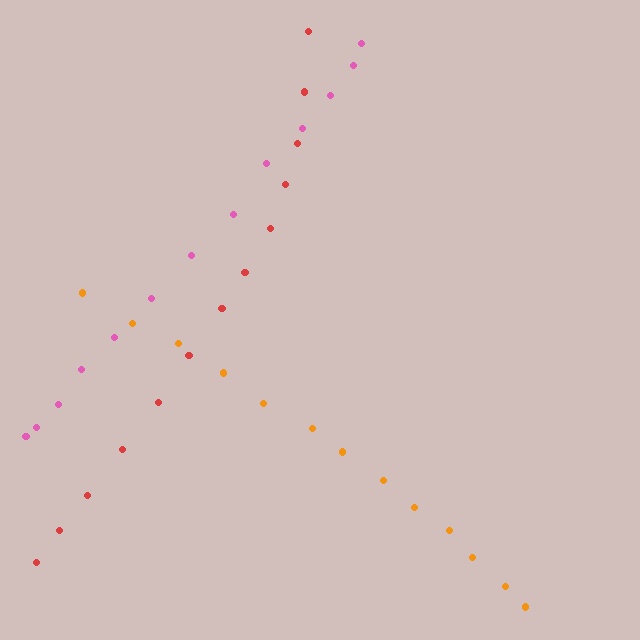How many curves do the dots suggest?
There are 3 distinct paths.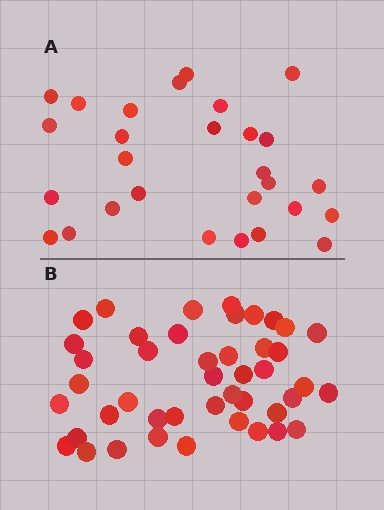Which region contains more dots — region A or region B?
Region B (the bottom region) has more dots.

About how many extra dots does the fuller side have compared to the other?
Region B has approximately 15 more dots than region A.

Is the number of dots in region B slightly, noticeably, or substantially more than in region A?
Region B has substantially more. The ratio is roughly 1.6 to 1.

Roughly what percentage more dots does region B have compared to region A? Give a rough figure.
About 55% more.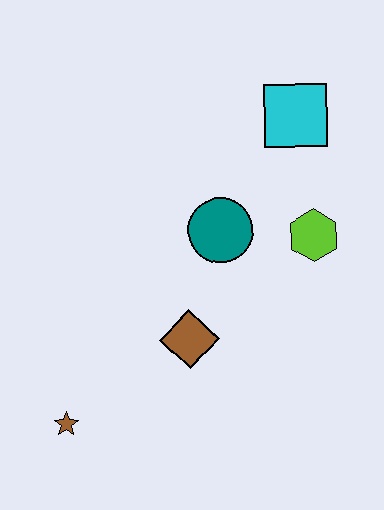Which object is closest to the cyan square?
The lime hexagon is closest to the cyan square.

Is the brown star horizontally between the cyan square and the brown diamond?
No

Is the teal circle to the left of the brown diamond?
No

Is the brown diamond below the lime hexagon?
Yes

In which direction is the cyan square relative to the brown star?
The cyan square is above the brown star.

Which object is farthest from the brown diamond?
The cyan square is farthest from the brown diamond.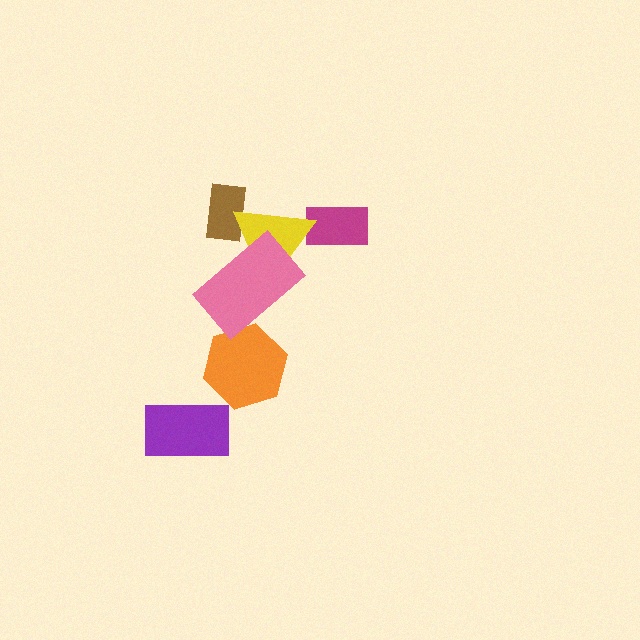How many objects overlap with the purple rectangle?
0 objects overlap with the purple rectangle.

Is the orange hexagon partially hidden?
Yes, it is partially covered by another shape.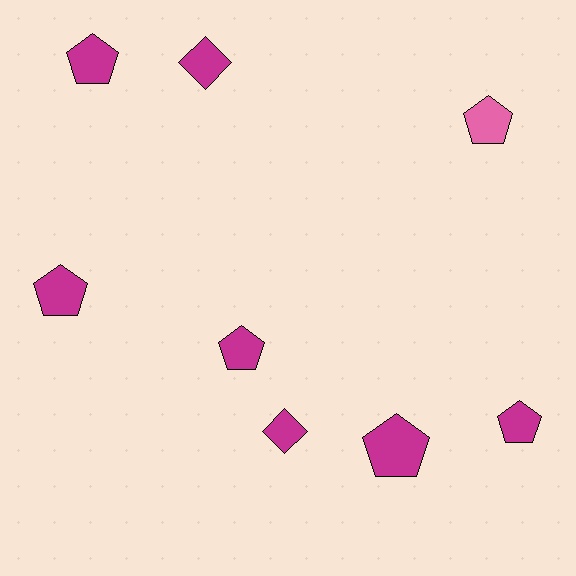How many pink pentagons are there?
There is 1 pink pentagon.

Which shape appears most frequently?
Pentagon, with 6 objects.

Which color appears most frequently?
Magenta, with 7 objects.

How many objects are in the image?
There are 8 objects.